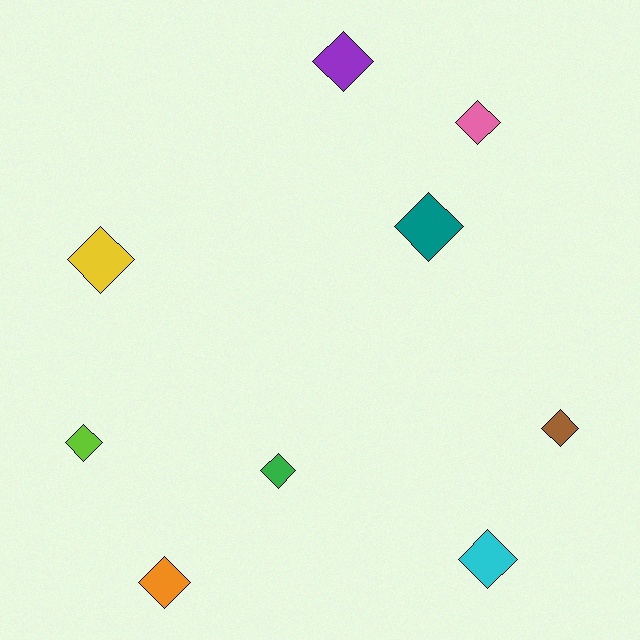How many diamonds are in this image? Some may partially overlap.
There are 9 diamonds.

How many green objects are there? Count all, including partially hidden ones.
There is 1 green object.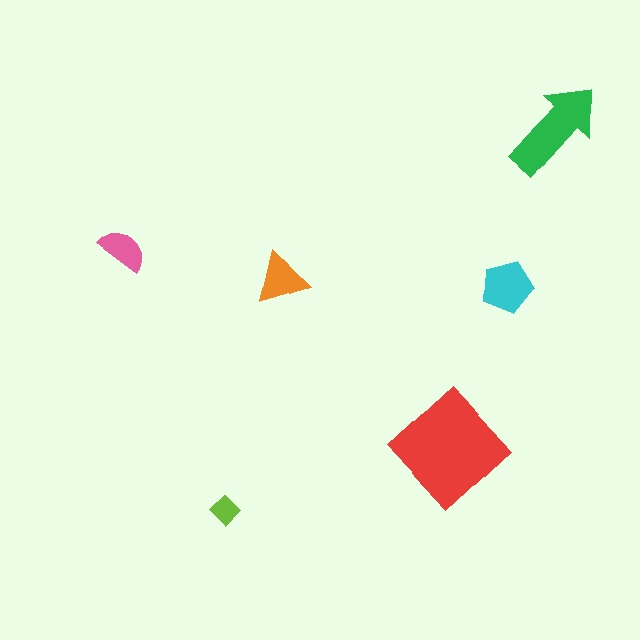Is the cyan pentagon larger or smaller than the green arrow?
Smaller.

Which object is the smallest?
The lime diamond.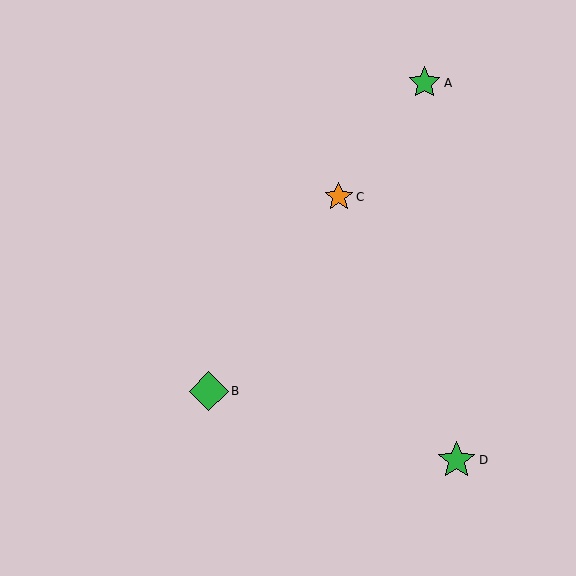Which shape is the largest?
The green diamond (labeled B) is the largest.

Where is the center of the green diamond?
The center of the green diamond is at (209, 391).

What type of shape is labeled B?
Shape B is a green diamond.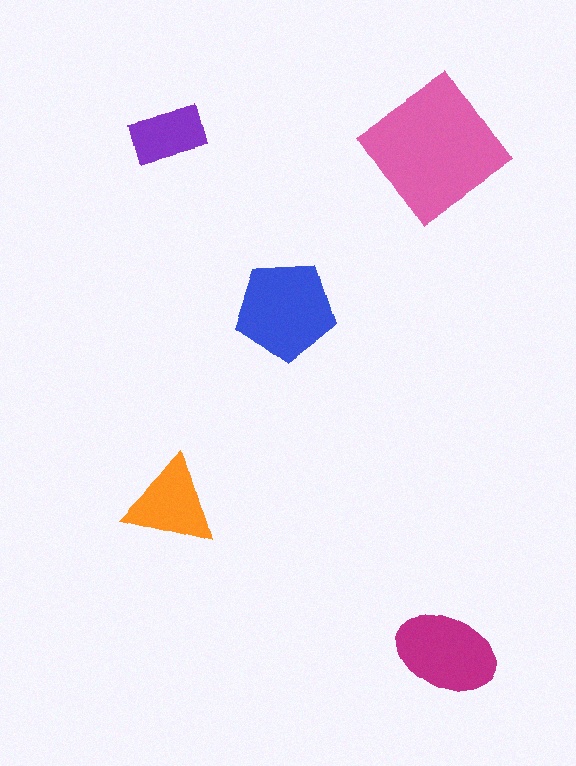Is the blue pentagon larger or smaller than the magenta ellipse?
Larger.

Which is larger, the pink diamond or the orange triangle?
The pink diamond.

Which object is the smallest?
The purple rectangle.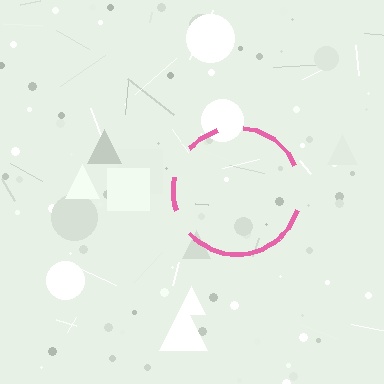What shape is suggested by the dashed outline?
The dashed outline suggests a circle.